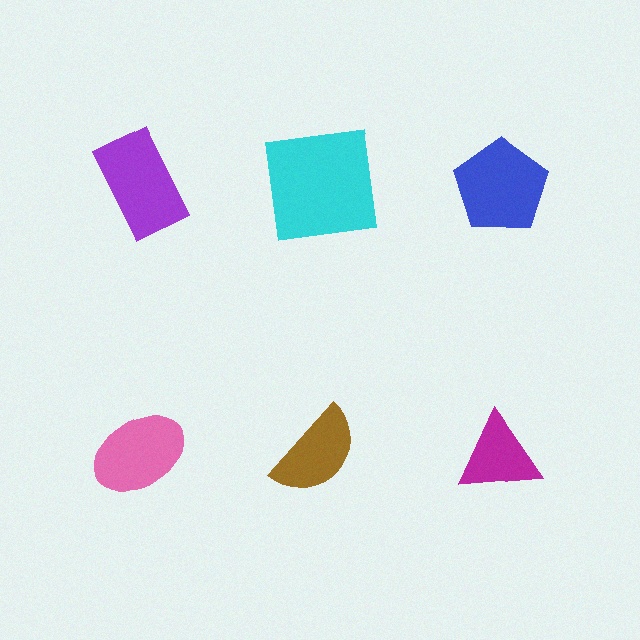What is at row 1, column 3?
A blue pentagon.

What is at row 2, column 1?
A pink ellipse.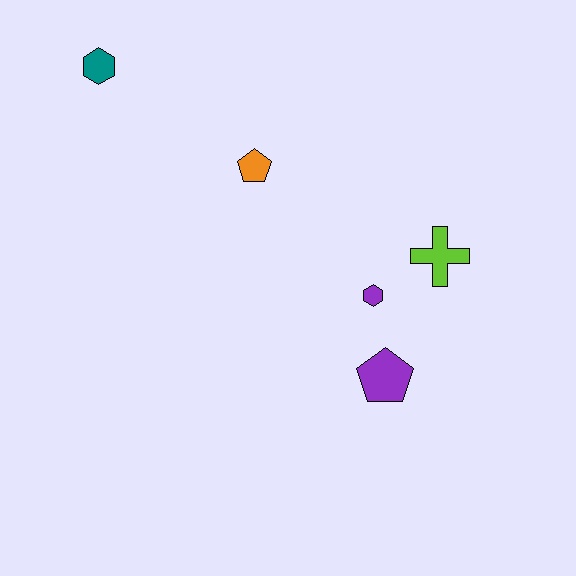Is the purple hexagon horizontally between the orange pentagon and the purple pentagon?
Yes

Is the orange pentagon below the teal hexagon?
Yes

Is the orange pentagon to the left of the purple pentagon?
Yes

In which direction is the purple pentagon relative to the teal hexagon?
The purple pentagon is below the teal hexagon.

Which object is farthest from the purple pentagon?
The teal hexagon is farthest from the purple pentagon.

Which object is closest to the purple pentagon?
The purple hexagon is closest to the purple pentagon.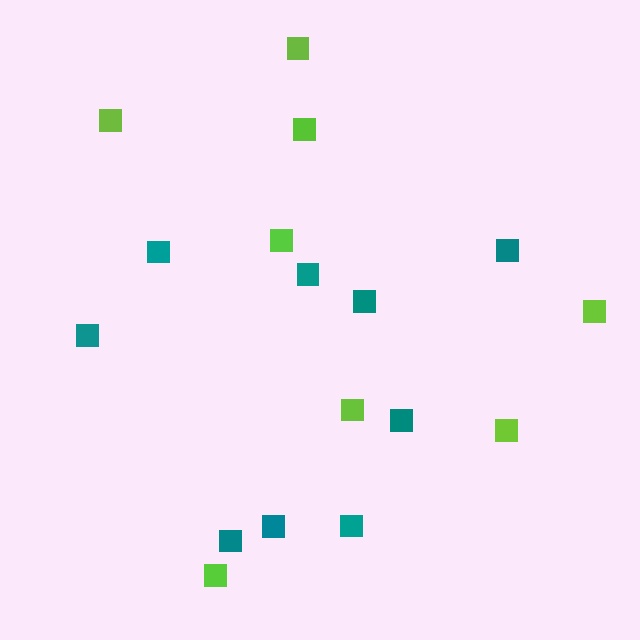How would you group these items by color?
There are 2 groups: one group of lime squares (8) and one group of teal squares (9).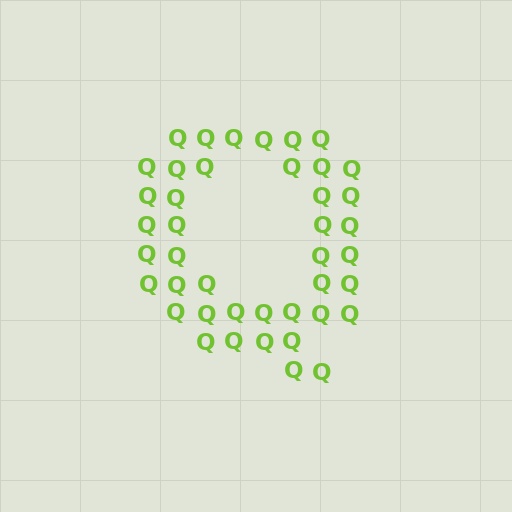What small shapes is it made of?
It is made of small letter Q's.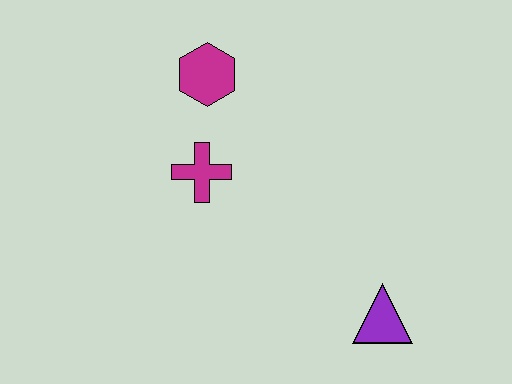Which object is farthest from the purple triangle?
The magenta hexagon is farthest from the purple triangle.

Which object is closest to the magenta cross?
The magenta hexagon is closest to the magenta cross.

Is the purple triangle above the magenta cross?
No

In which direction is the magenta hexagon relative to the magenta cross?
The magenta hexagon is above the magenta cross.